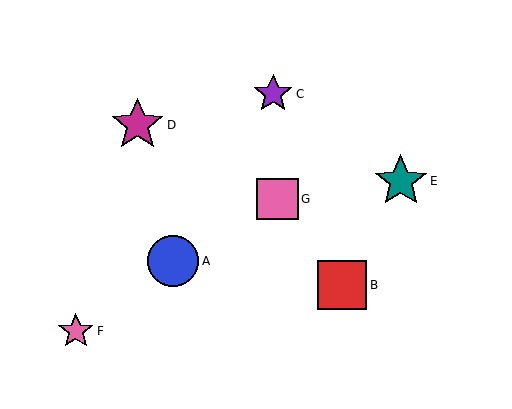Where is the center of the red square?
The center of the red square is at (342, 285).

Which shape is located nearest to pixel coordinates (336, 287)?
The red square (labeled B) at (342, 285) is nearest to that location.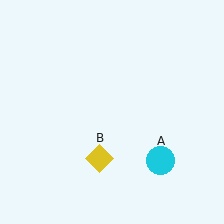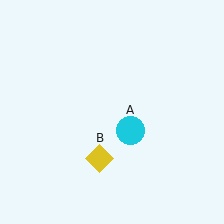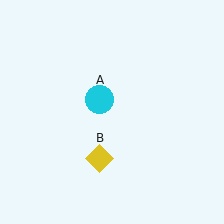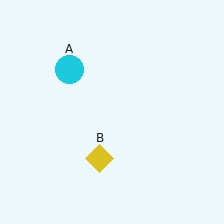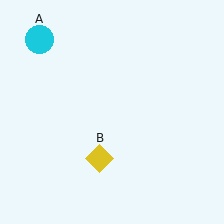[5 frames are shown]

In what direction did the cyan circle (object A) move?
The cyan circle (object A) moved up and to the left.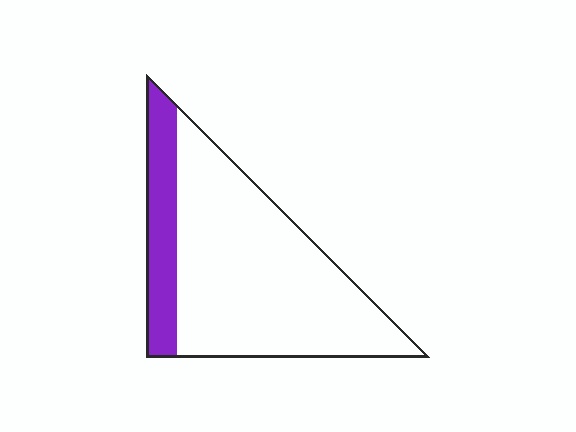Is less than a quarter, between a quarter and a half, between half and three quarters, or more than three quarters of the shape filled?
Less than a quarter.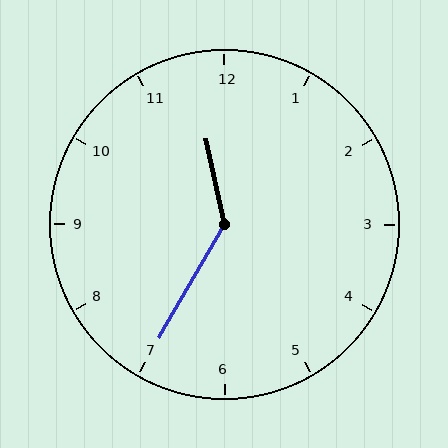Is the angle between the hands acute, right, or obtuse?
It is obtuse.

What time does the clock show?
11:35.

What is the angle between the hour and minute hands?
Approximately 138 degrees.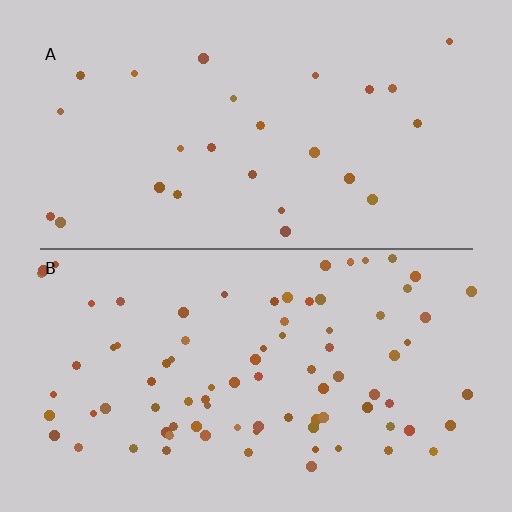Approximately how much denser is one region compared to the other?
Approximately 3.2× — region B over region A.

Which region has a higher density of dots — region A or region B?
B (the bottom).